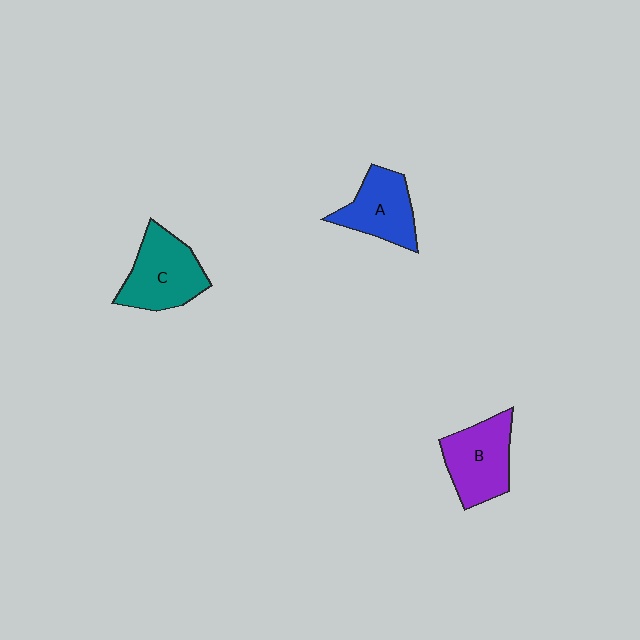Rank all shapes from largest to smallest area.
From largest to smallest: C (teal), B (purple), A (blue).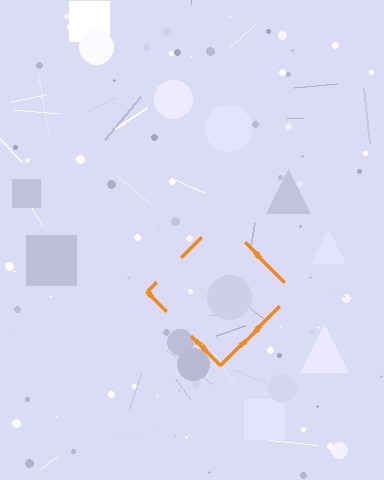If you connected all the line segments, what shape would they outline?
They would outline a diamond.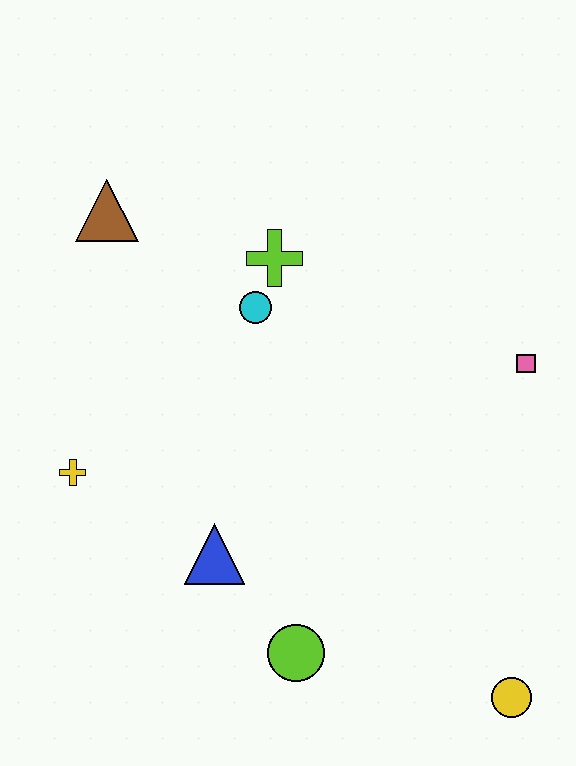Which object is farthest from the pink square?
The yellow cross is farthest from the pink square.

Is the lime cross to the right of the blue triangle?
Yes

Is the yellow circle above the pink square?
No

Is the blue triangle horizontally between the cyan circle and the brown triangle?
Yes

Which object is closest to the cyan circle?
The lime cross is closest to the cyan circle.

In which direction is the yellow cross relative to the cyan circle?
The yellow cross is to the left of the cyan circle.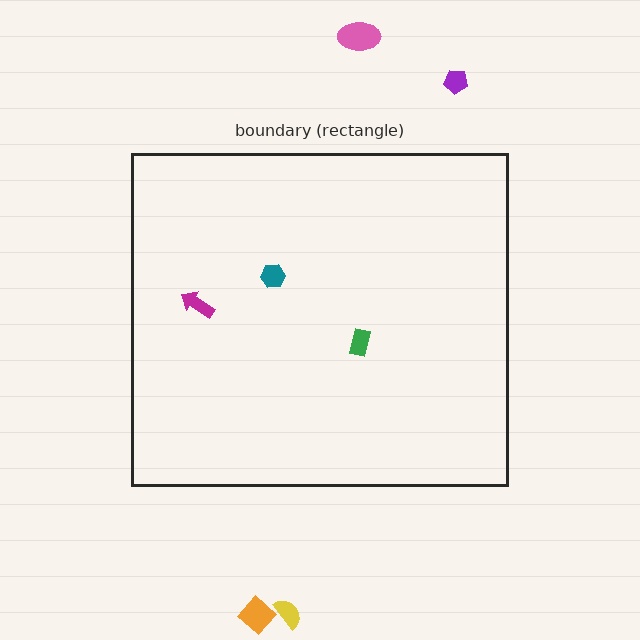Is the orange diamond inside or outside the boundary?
Outside.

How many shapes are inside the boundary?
3 inside, 4 outside.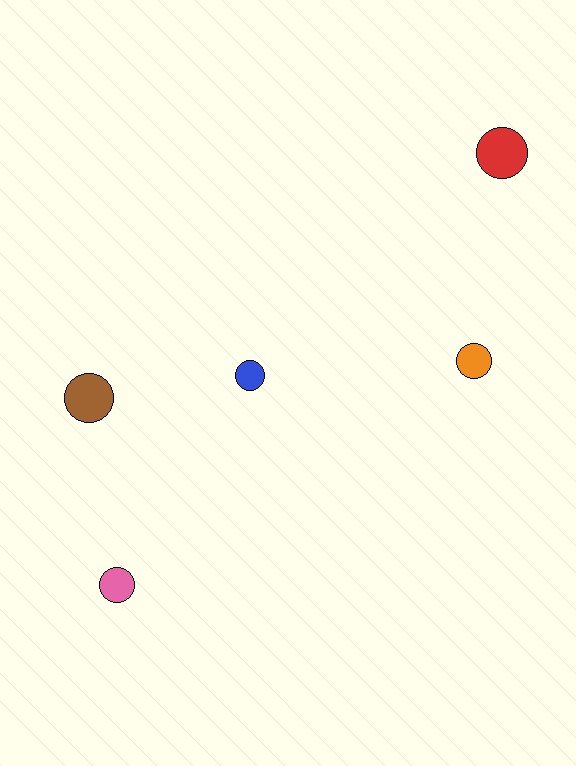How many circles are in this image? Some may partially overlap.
There are 5 circles.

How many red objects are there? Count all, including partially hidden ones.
There is 1 red object.